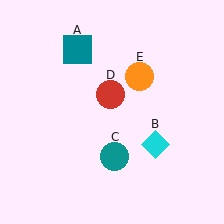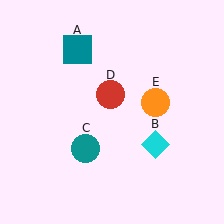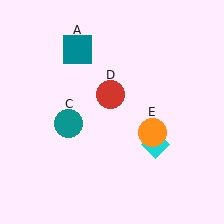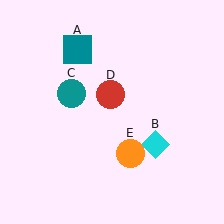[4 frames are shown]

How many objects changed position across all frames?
2 objects changed position: teal circle (object C), orange circle (object E).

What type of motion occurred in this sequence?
The teal circle (object C), orange circle (object E) rotated clockwise around the center of the scene.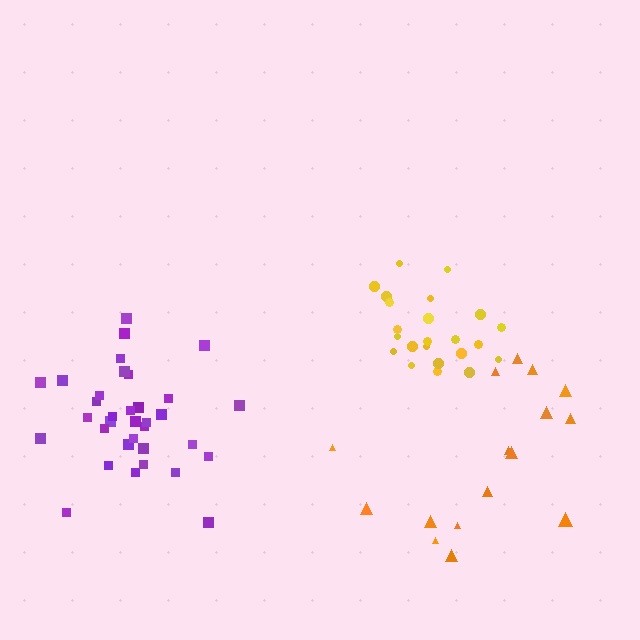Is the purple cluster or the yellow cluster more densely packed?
Yellow.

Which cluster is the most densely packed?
Yellow.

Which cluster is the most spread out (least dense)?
Orange.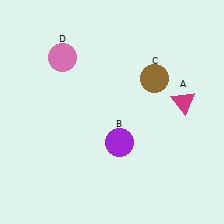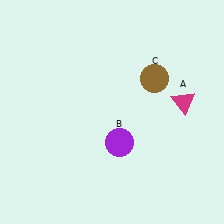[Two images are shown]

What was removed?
The pink circle (D) was removed in Image 2.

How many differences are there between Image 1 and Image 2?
There is 1 difference between the two images.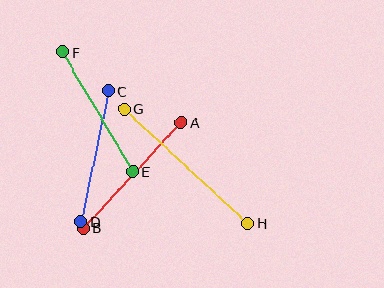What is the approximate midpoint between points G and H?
The midpoint is at approximately (186, 166) pixels.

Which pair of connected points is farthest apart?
Points G and H are farthest apart.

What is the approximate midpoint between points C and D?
The midpoint is at approximately (95, 156) pixels.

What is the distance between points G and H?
The distance is approximately 169 pixels.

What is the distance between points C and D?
The distance is approximately 133 pixels.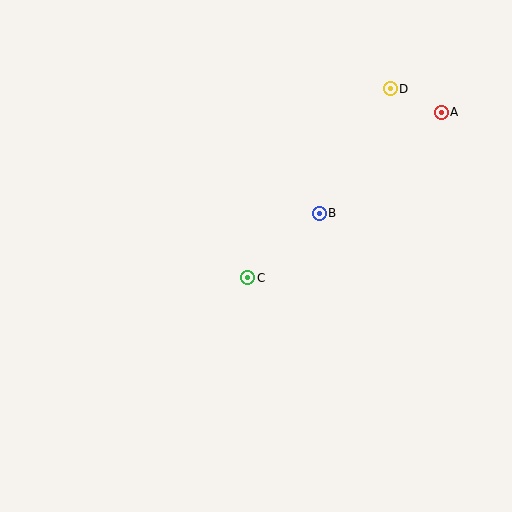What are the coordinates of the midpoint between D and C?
The midpoint between D and C is at (319, 183).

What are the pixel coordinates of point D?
Point D is at (390, 89).